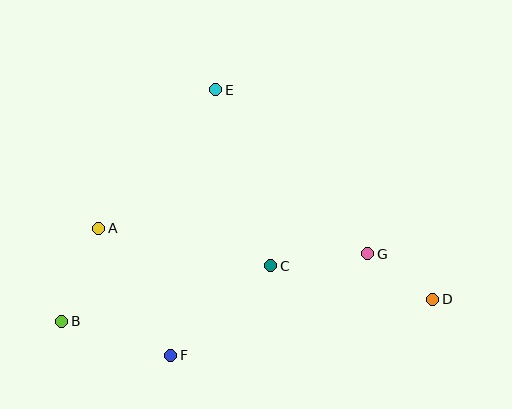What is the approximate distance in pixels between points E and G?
The distance between E and G is approximately 224 pixels.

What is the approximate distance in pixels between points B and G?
The distance between B and G is approximately 313 pixels.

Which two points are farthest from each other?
Points B and D are farthest from each other.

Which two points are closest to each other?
Points D and G are closest to each other.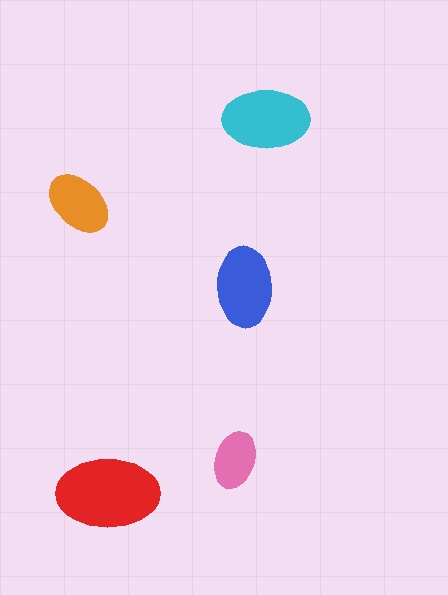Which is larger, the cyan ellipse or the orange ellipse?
The cyan one.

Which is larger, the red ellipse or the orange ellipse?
The red one.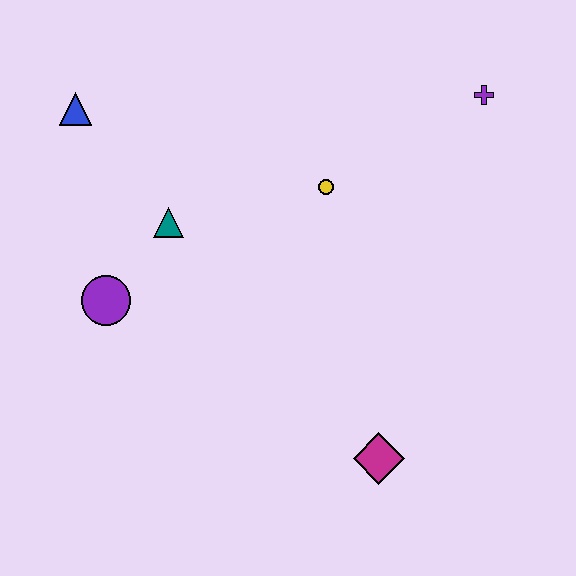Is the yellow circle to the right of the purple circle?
Yes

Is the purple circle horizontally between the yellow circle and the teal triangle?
No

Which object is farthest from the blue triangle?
The magenta diamond is farthest from the blue triangle.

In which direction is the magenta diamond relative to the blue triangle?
The magenta diamond is below the blue triangle.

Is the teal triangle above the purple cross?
No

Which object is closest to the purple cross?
The yellow circle is closest to the purple cross.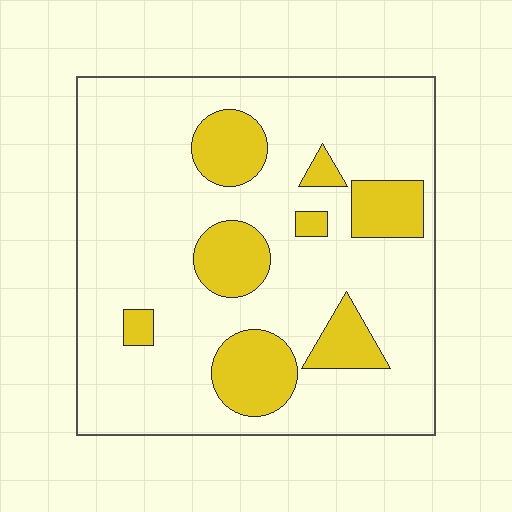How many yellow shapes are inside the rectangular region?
8.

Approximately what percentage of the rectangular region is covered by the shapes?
Approximately 20%.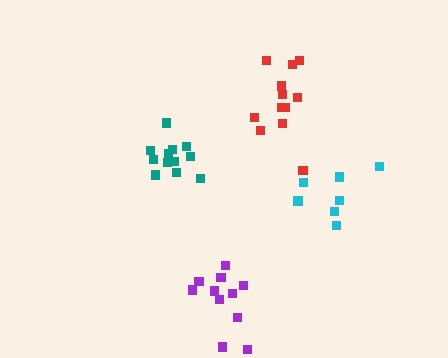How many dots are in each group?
Group 1: 12 dots, Group 2: 11 dots, Group 3: 7 dots, Group 4: 12 dots (42 total).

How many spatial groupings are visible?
There are 4 spatial groupings.